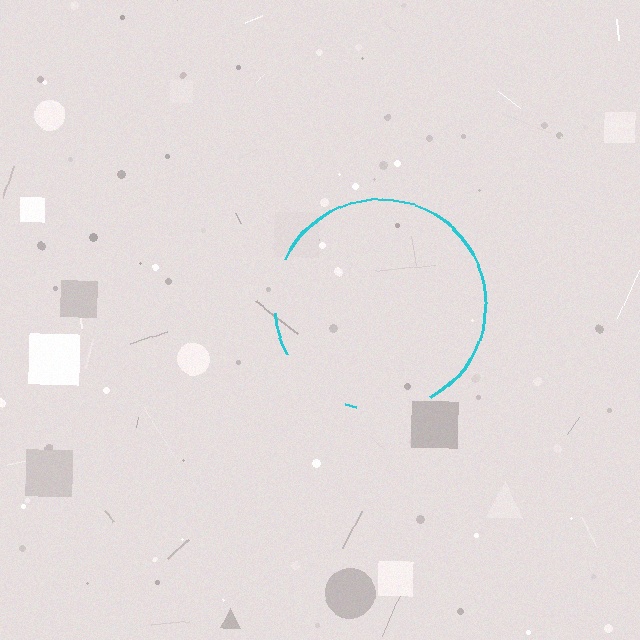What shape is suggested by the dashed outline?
The dashed outline suggests a circle.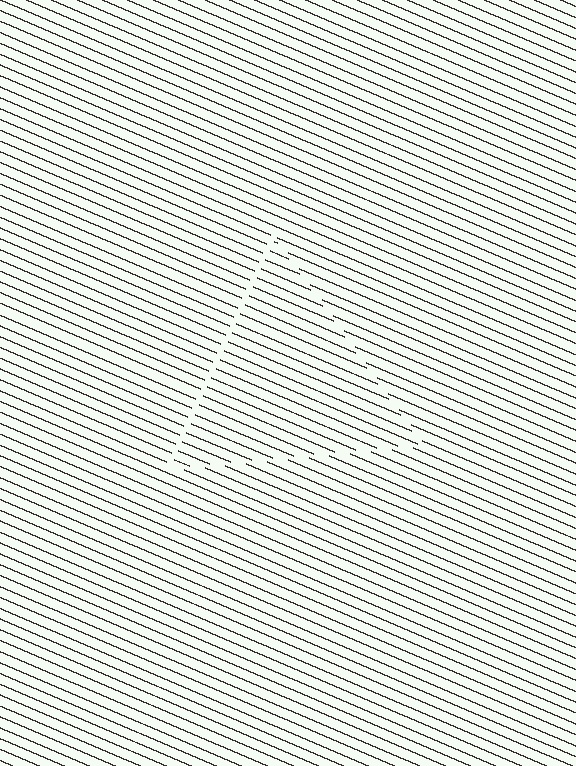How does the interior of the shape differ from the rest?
The interior of the shape contains the same grating, shifted by half a period — the contour is defined by the phase discontinuity where line-ends from the inner and outer gratings abut.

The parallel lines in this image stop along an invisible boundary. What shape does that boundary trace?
An illusory triangle. The interior of the shape contains the same grating, shifted by half a period — the contour is defined by the phase discontinuity where line-ends from the inner and outer gratings abut.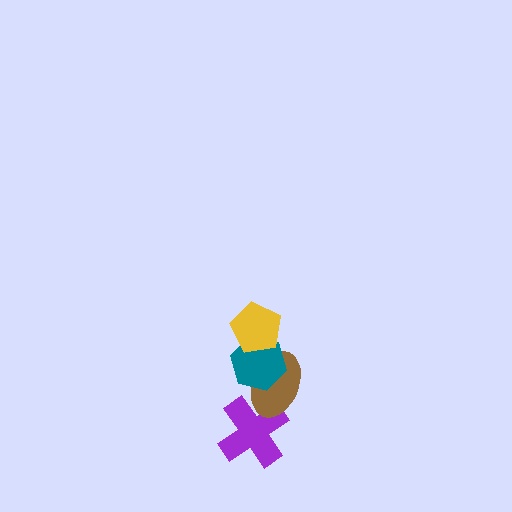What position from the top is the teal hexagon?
The teal hexagon is 2nd from the top.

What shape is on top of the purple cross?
The brown ellipse is on top of the purple cross.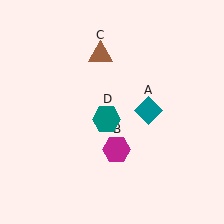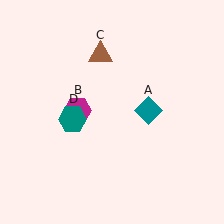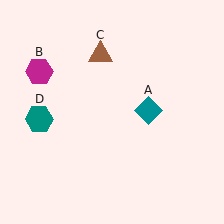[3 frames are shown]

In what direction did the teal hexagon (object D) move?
The teal hexagon (object D) moved left.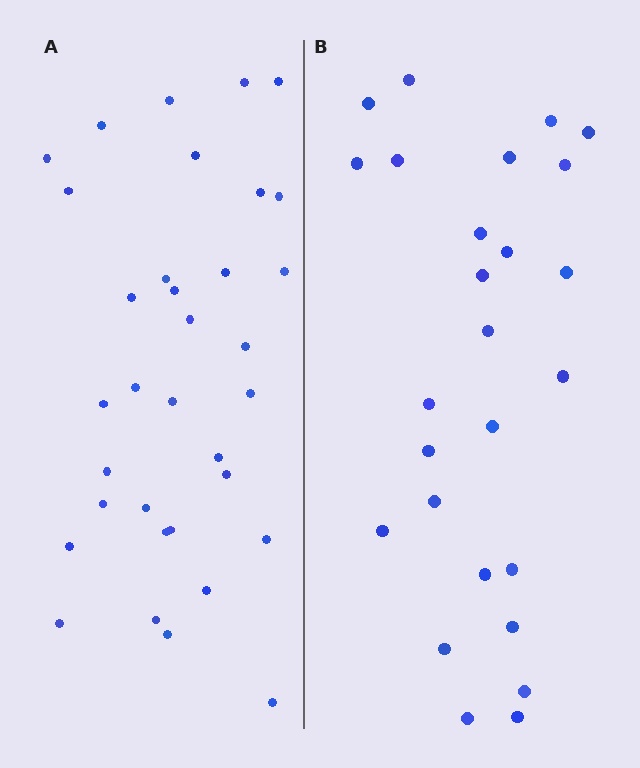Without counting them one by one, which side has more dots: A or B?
Region A (the left region) has more dots.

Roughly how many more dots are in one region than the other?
Region A has roughly 8 or so more dots than region B.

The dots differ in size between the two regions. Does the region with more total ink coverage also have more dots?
No. Region B has more total ink coverage because its dots are larger, but region A actually contains more individual dots. Total area can be misleading — the number of items is what matters here.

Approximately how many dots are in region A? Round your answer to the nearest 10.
About 30 dots. (The exact count is 34, which rounds to 30.)